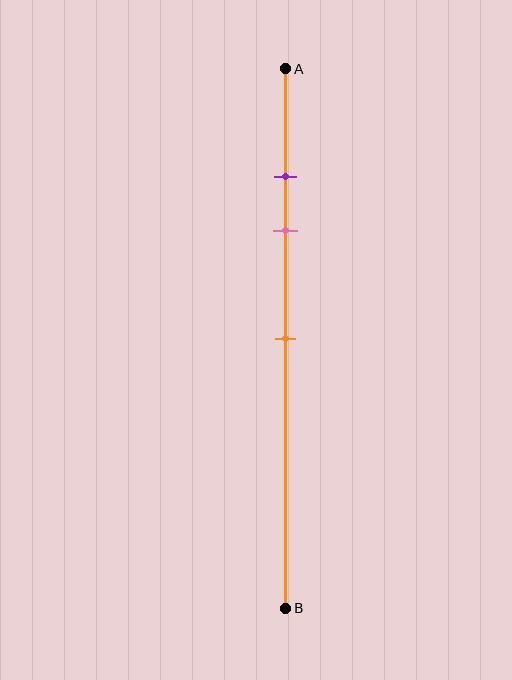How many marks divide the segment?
There are 3 marks dividing the segment.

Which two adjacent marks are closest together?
The purple and pink marks are the closest adjacent pair.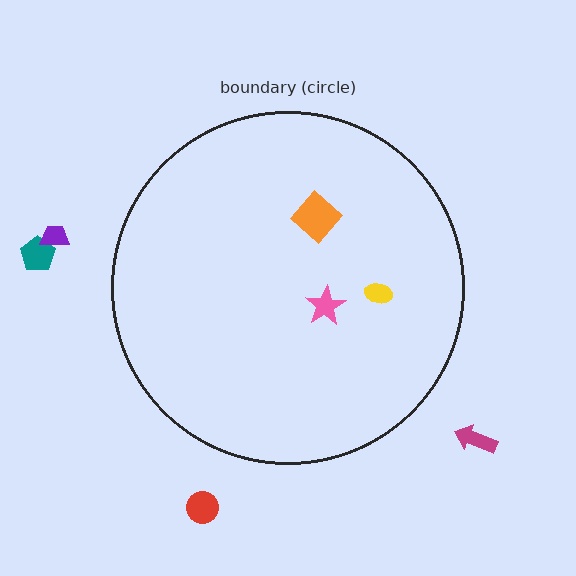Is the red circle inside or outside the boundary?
Outside.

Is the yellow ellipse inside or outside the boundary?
Inside.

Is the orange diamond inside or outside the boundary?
Inside.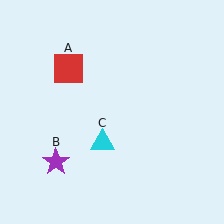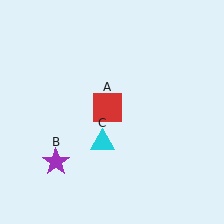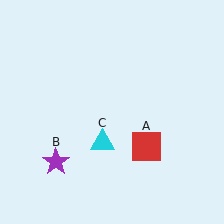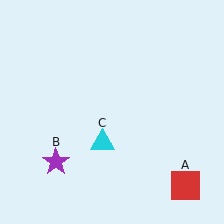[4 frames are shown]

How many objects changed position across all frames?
1 object changed position: red square (object A).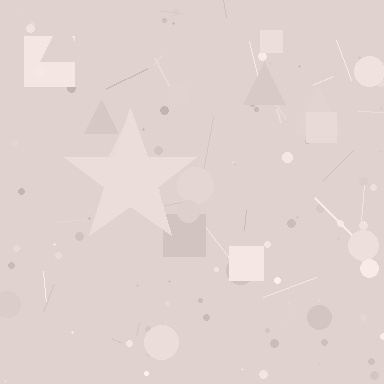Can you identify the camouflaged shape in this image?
The camouflaged shape is a star.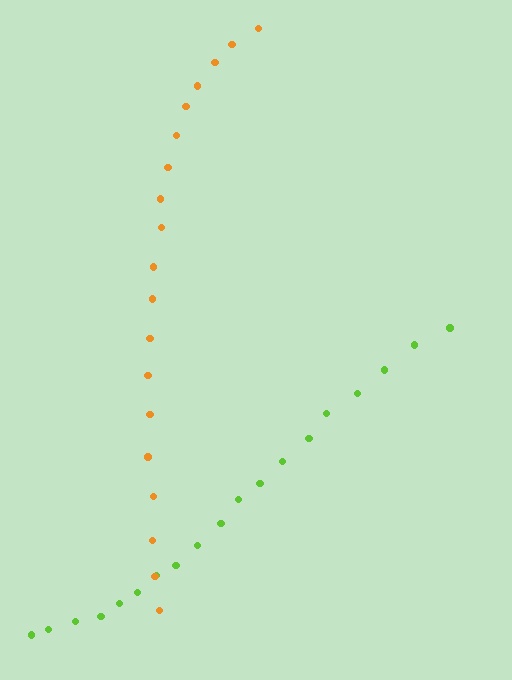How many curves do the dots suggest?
There are 2 distinct paths.